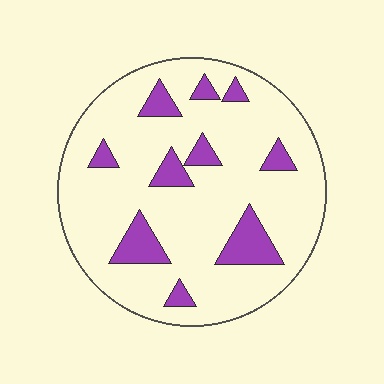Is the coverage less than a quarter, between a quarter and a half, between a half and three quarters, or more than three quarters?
Less than a quarter.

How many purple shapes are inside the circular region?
10.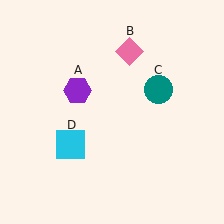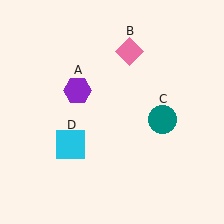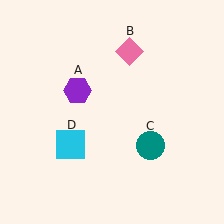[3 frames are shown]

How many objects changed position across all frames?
1 object changed position: teal circle (object C).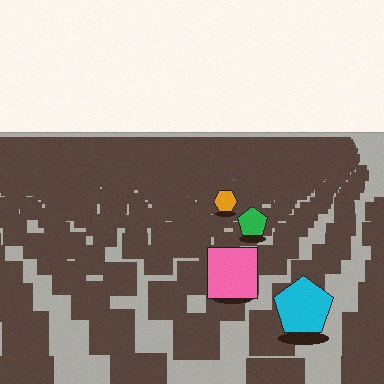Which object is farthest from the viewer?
The orange hexagon is farthest from the viewer. It appears smaller and the ground texture around it is denser.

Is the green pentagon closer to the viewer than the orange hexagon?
Yes. The green pentagon is closer — you can tell from the texture gradient: the ground texture is coarser near it.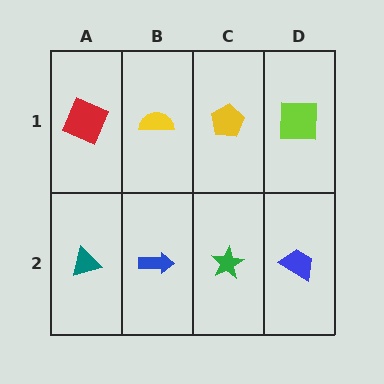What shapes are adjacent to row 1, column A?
A teal triangle (row 2, column A), a yellow semicircle (row 1, column B).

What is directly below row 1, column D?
A blue trapezoid.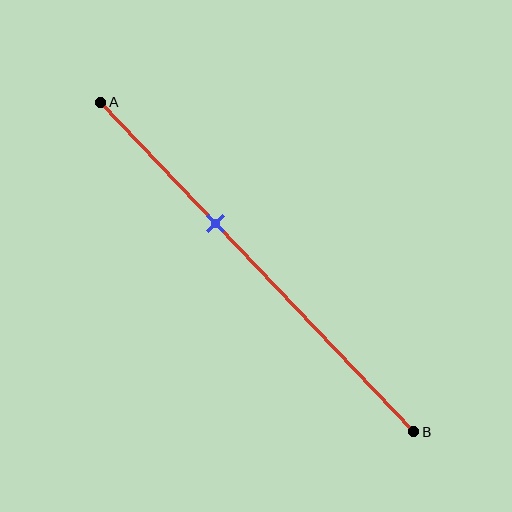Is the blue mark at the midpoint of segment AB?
No, the mark is at about 35% from A, not at the 50% midpoint.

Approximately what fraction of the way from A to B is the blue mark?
The blue mark is approximately 35% of the way from A to B.